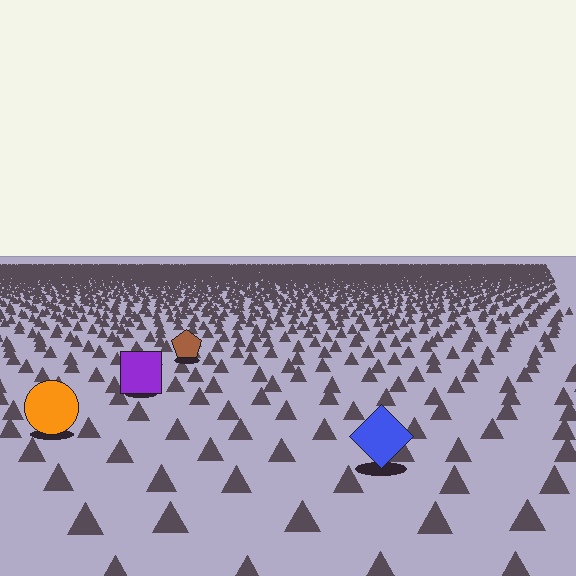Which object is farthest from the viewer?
The brown pentagon is farthest from the viewer. It appears smaller and the ground texture around it is denser.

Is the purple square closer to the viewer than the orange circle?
No. The orange circle is closer — you can tell from the texture gradient: the ground texture is coarser near it.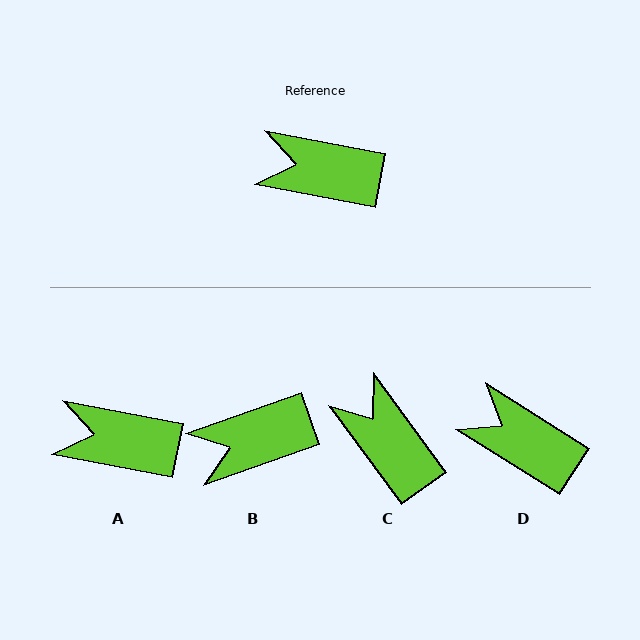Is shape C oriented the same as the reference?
No, it is off by about 43 degrees.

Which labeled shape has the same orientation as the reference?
A.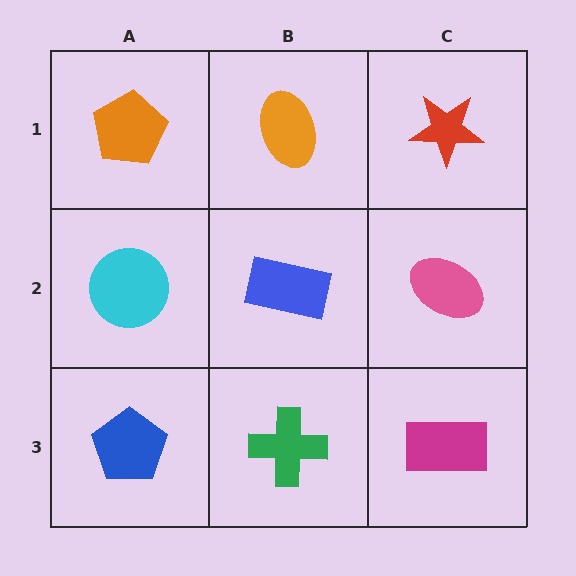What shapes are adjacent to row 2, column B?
An orange ellipse (row 1, column B), a green cross (row 3, column B), a cyan circle (row 2, column A), a pink ellipse (row 2, column C).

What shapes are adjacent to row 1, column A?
A cyan circle (row 2, column A), an orange ellipse (row 1, column B).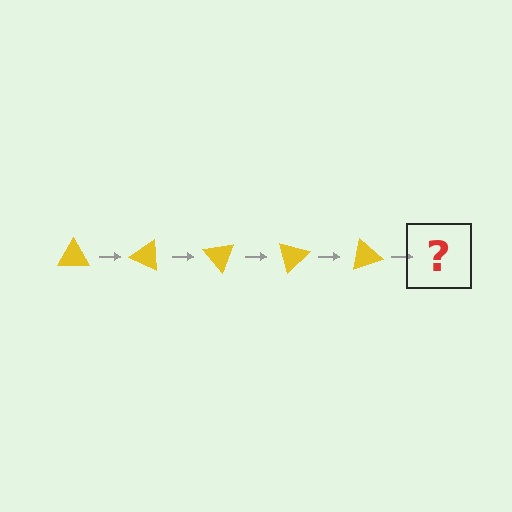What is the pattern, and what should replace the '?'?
The pattern is that the triangle rotates 25 degrees each step. The '?' should be a yellow triangle rotated 125 degrees.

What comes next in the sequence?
The next element should be a yellow triangle rotated 125 degrees.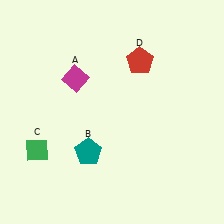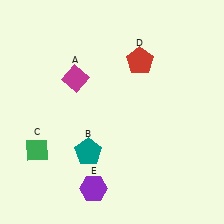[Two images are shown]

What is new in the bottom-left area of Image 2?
A purple hexagon (E) was added in the bottom-left area of Image 2.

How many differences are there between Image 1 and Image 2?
There is 1 difference between the two images.